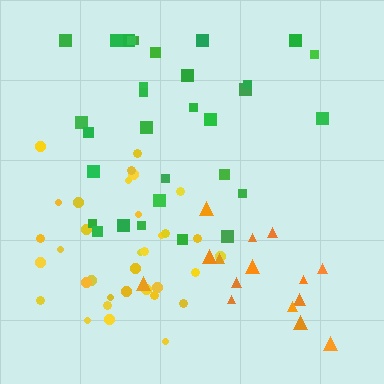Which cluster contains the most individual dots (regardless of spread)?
Yellow (34).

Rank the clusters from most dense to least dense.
orange, yellow, green.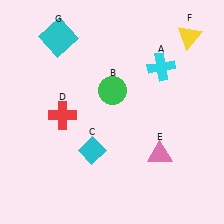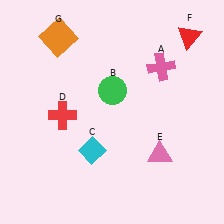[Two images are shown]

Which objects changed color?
A changed from cyan to pink. F changed from yellow to red. G changed from cyan to orange.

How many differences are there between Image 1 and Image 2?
There are 3 differences between the two images.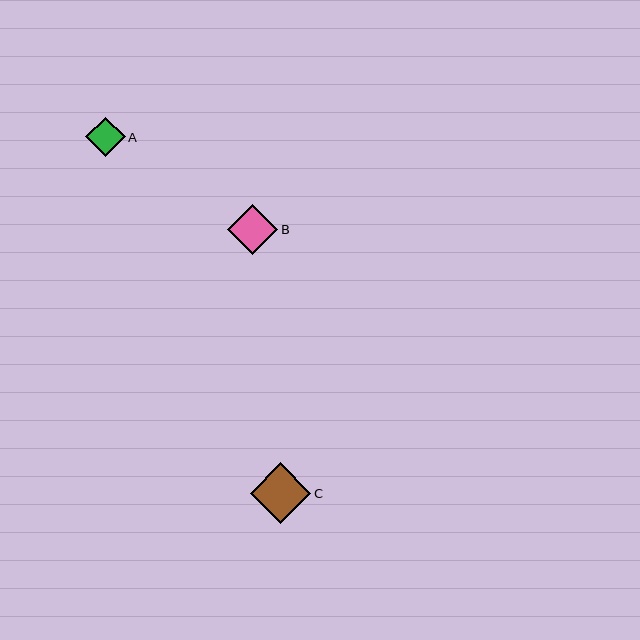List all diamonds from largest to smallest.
From largest to smallest: C, B, A.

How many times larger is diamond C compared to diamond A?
Diamond C is approximately 1.5 times the size of diamond A.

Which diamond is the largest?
Diamond C is the largest with a size of approximately 60 pixels.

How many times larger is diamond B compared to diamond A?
Diamond B is approximately 1.3 times the size of diamond A.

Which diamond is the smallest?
Diamond A is the smallest with a size of approximately 40 pixels.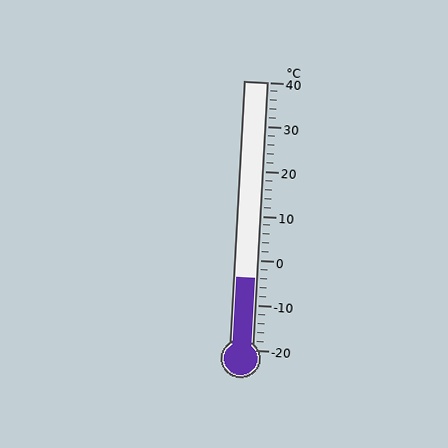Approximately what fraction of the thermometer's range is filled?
The thermometer is filled to approximately 25% of its range.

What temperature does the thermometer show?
The thermometer shows approximately -4°C.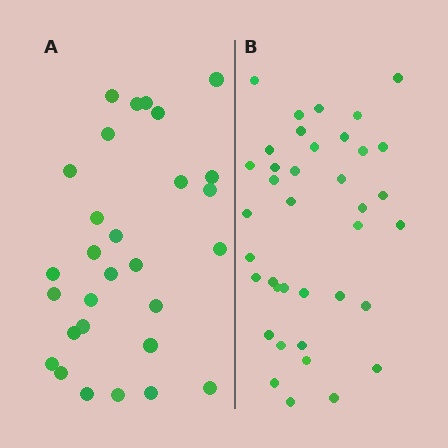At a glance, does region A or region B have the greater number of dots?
Region B (the right region) has more dots.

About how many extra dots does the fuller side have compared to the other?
Region B has roughly 8 or so more dots than region A.